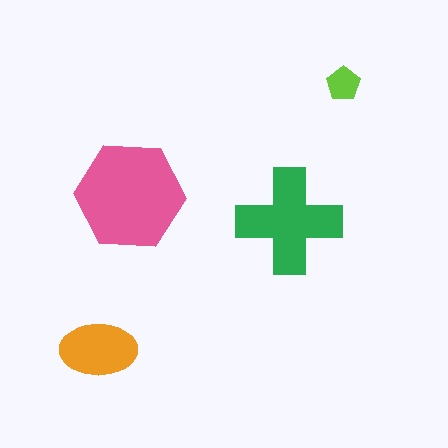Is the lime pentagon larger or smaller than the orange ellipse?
Smaller.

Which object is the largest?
The pink hexagon.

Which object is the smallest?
The lime pentagon.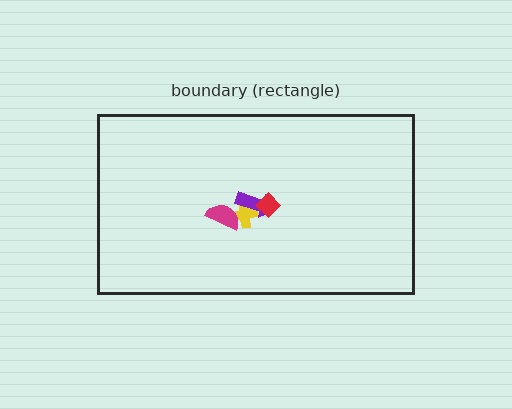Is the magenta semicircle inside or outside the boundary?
Inside.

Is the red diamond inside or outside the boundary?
Inside.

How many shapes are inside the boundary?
4 inside, 0 outside.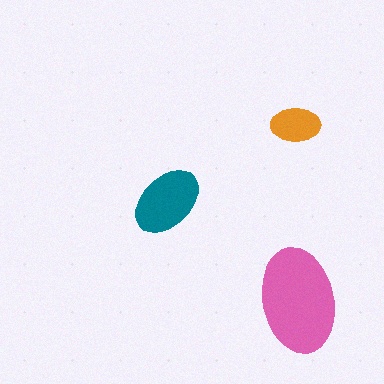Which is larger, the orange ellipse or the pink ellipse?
The pink one.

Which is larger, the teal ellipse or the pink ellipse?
The pink one.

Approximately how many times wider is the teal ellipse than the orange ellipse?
About 1.5 times wider.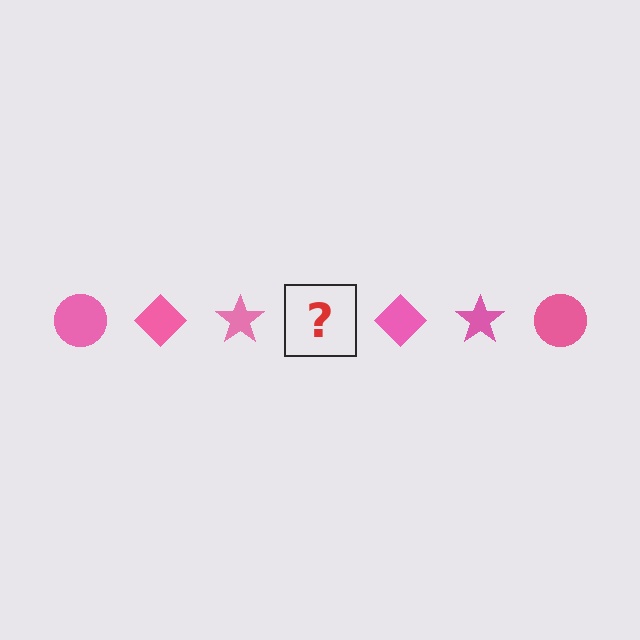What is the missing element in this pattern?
The missing element is a pink circle.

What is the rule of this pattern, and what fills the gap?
The rule is that the pattern cycles through circle, diamond, star shapes in pink. The gap should be filled with a pink circle.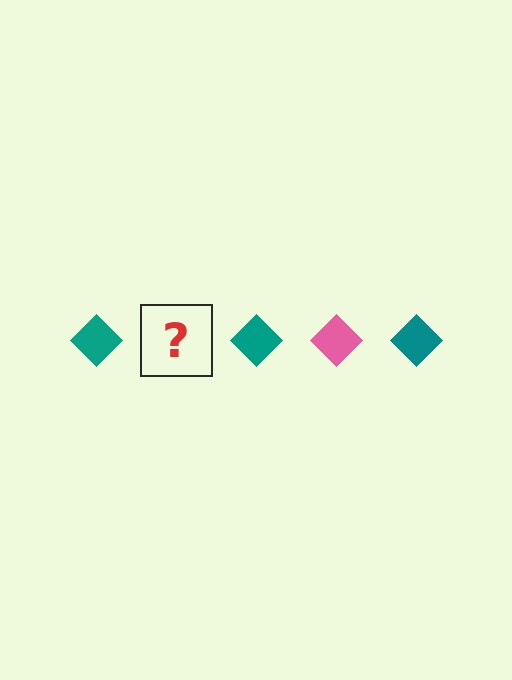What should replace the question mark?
The question mark should be replaced with a pink diamond.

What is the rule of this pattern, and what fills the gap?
The rule is that the pattern cycles through teal, pink diamonds. The gap should be filled with a pink diamond.